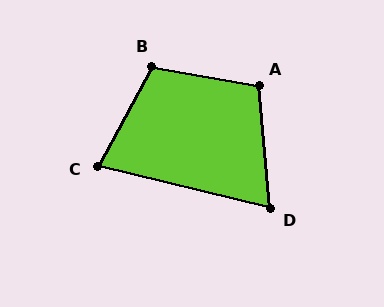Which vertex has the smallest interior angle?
D, at approximately 71 degrees.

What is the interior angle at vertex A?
Approximately 105 degrees (obtuse).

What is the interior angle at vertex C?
Approximately 75 degrees (acute).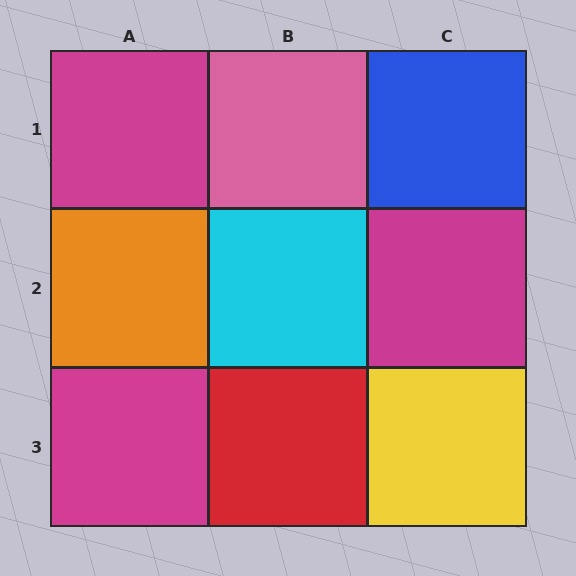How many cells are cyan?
1 cell is cyan.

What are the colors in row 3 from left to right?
Magenta, red, yellow.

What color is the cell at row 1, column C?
Blue.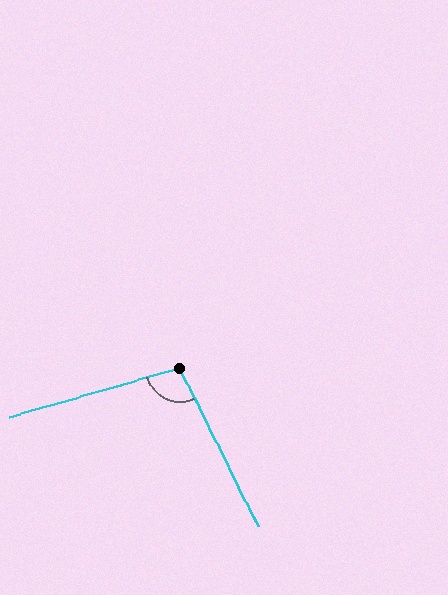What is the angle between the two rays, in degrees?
Approximately 100 degrees.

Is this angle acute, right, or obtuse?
It is obtuse.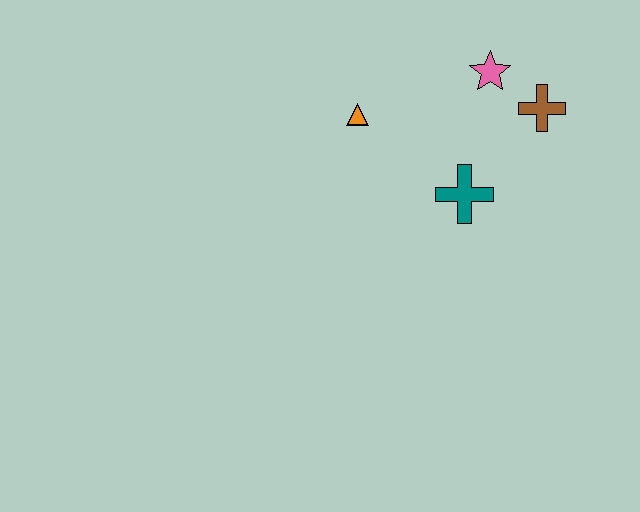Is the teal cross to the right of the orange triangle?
Yes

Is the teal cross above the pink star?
No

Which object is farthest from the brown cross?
The orange triangle is farthest from the brown cross.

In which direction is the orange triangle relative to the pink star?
The orange triangle is to the left of the pink star.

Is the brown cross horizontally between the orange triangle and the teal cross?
No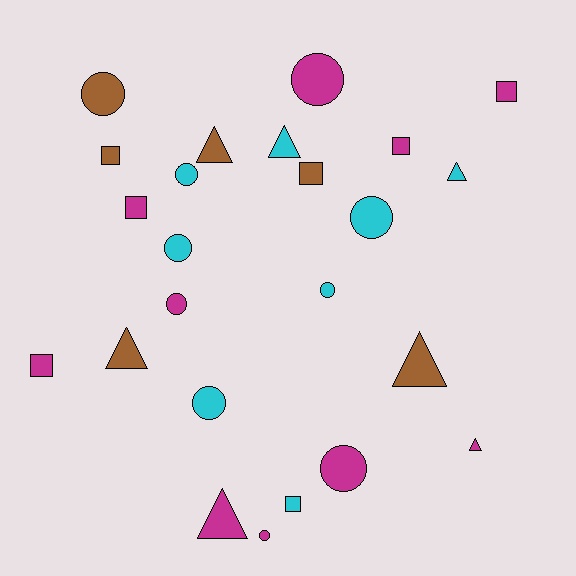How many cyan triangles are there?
There are 2 cyan triangles.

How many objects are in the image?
There are 24 objects.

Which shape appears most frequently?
Circle, with 10 objects.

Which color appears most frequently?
Magenta, with 10 objects.